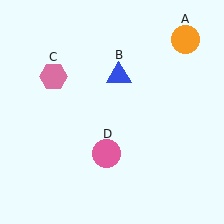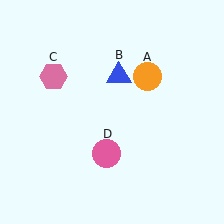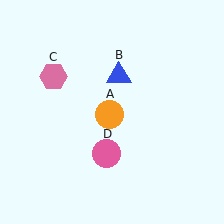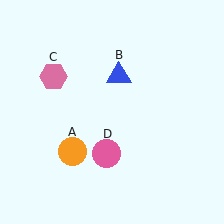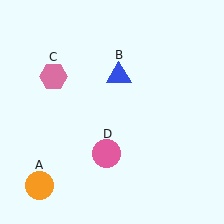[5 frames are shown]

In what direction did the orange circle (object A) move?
The orange circle (object A) moved down and to the left.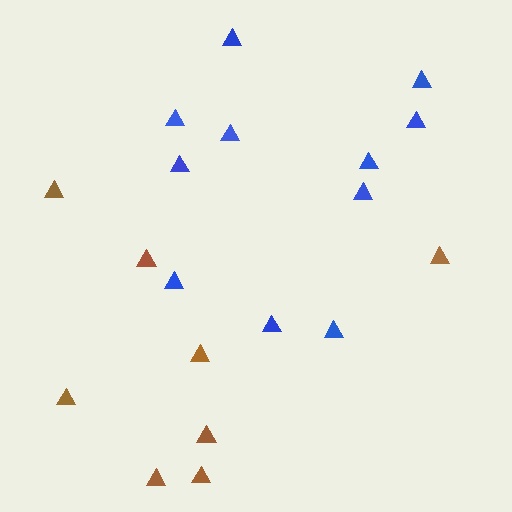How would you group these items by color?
There are 2 groups: one group of brown triangles (8) and one group of blue triangles (11).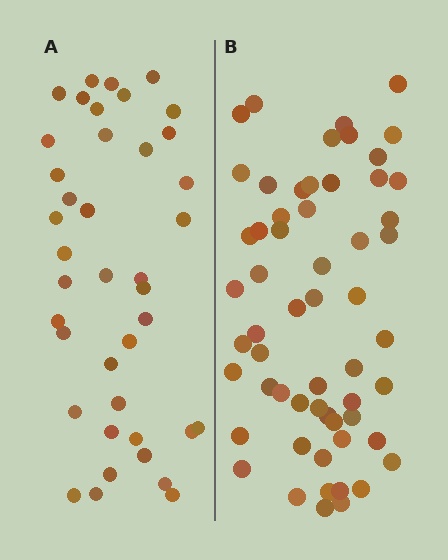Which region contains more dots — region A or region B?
Region B (the right region) has more dots.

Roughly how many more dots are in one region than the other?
Region B has approximately 20 more dots than region A.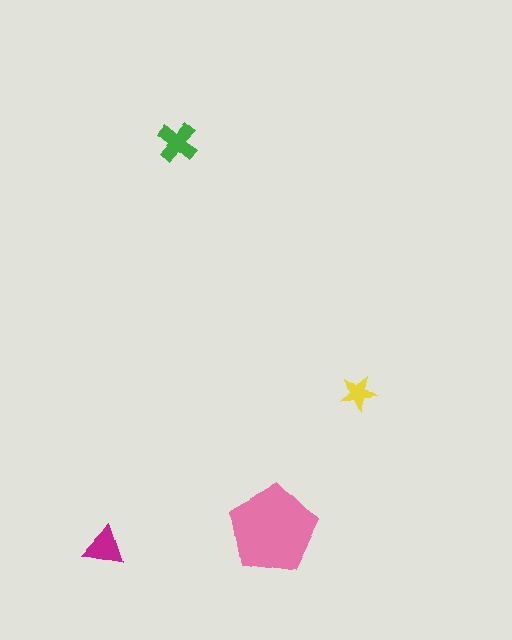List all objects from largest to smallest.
The pink pentagon, the green cross, the magenta triangle, the yellow star.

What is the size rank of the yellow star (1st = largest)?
4th.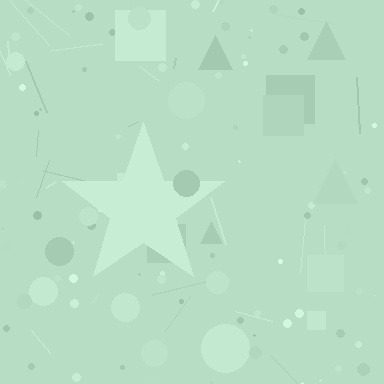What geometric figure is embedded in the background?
A star is embedded in the background.